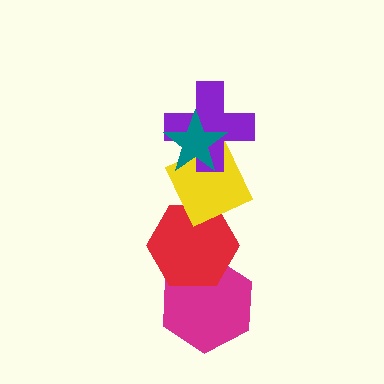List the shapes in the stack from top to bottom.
From top to bottom: the teal star, the purple cross, the yellow diamond, the red hexagon, the magenta hexagon.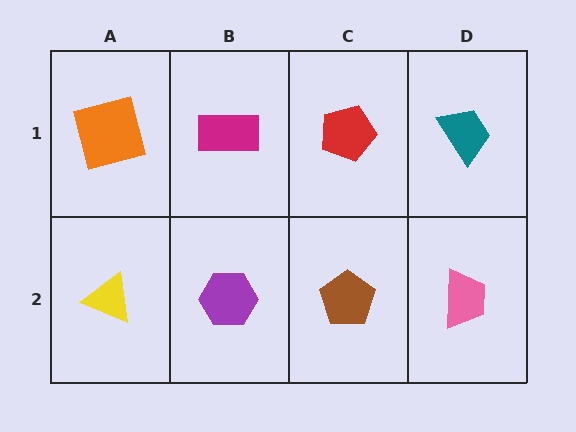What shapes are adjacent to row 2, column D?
A teal trapezoid (row 1, column D), a brown pentagon (row 2, column C).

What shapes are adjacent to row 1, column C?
A brown pentagon (row 2, column C), a magenta rectangle (row 1, column B), a teal trapezoid (row 1, column D).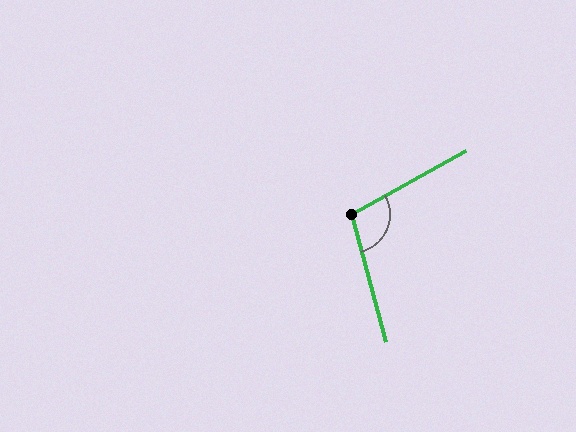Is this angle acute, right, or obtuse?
It is obtuse.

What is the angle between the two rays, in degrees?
Approximately 104 degrees.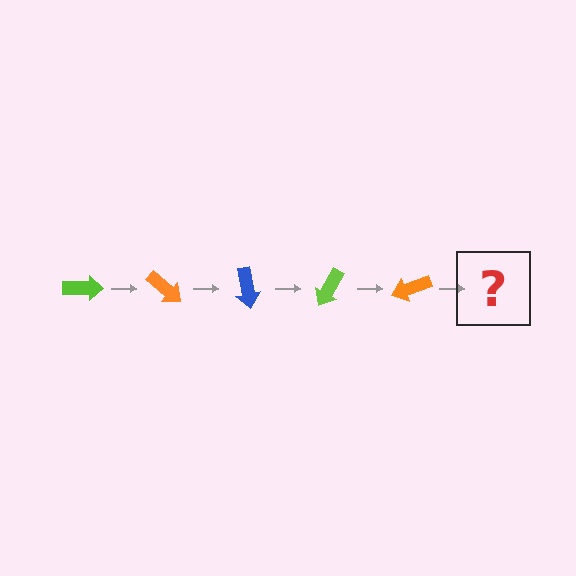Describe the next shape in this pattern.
It should be a blue arrow, rotated 200 degrees from the start.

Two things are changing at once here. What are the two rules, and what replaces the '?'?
The two rules are that it rotates 40 degrees each step and the color cycles through lime, orange, and blue. The '?' should be a blue arrow, rotated 200 degrees from the start.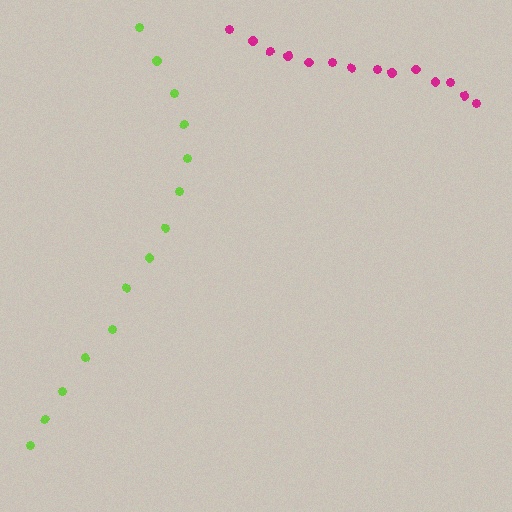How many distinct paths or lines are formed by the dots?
There are 2 distinct paths.